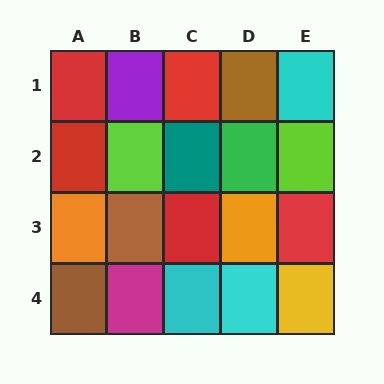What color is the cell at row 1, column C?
Red.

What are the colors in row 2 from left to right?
Red, lime, teal, green, lime.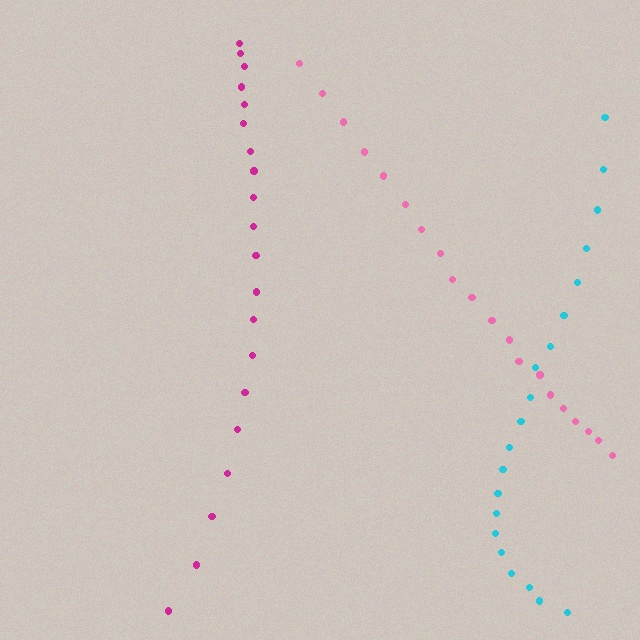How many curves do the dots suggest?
There are 3 distinct paths.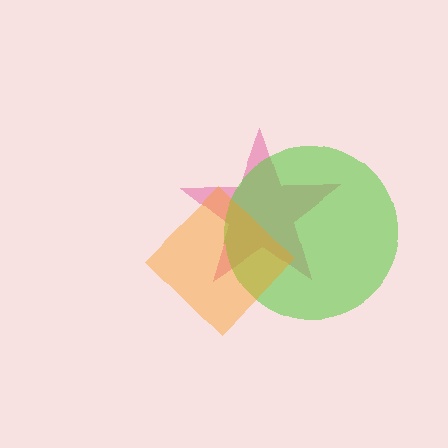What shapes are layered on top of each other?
The layered shapes are: a pink star, a lime circle, an orange diamond.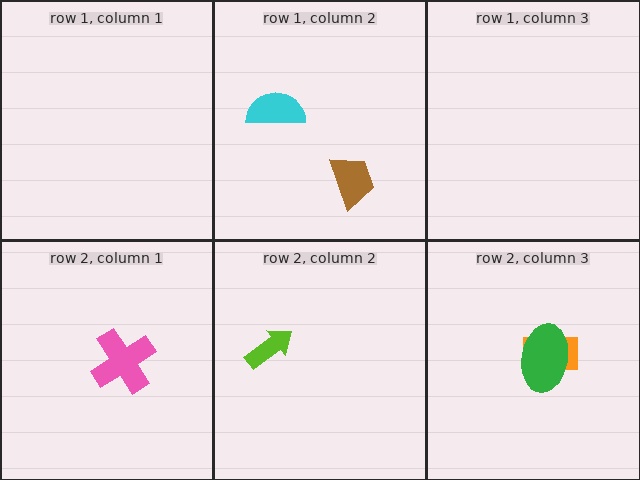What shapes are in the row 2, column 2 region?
The lime arrow.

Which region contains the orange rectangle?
The row 2, column 3 region.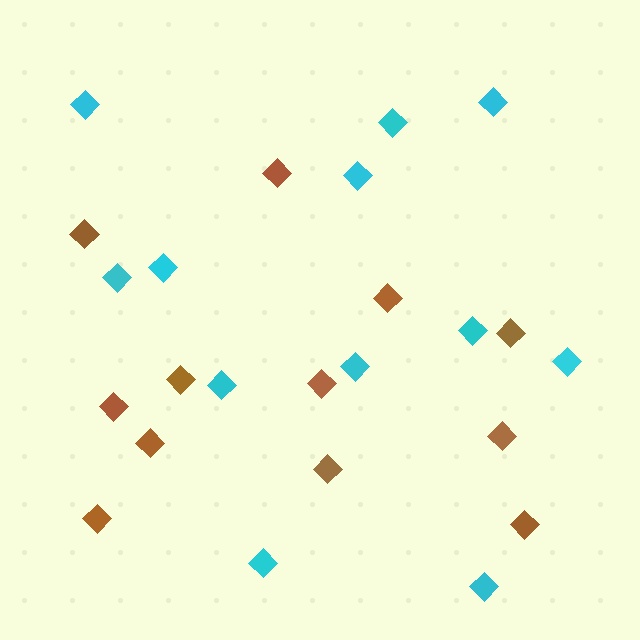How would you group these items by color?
There are 2 groups: one group of brown diamonds (12) and one group of cyan diamonds (12).